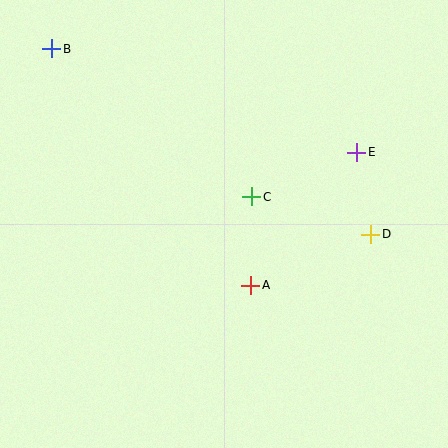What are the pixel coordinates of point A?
Point A is at (251, 285).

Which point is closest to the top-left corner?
Point B is closest to the top-left corner.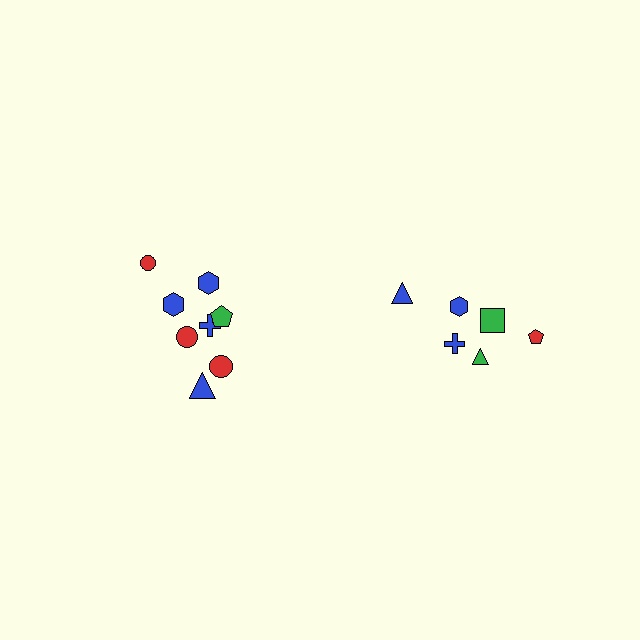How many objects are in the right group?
There are 6 objects.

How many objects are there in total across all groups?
There are 14 objects.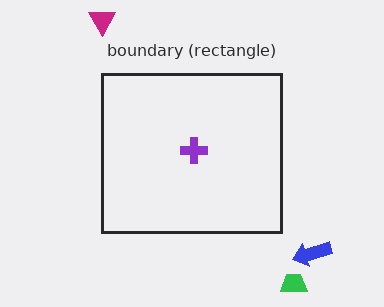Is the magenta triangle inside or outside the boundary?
Outside.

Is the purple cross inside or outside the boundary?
Inside.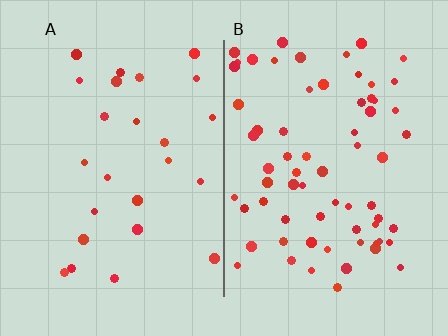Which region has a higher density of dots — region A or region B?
B (the right).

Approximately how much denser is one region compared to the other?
Approximately 2.7× — region B over region A.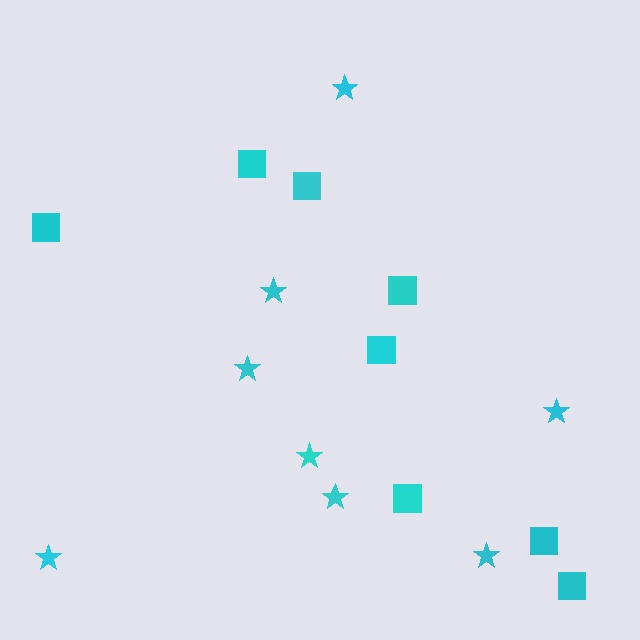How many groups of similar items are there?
There are 2 groups: one group of stars (8) and one group of squares (8).